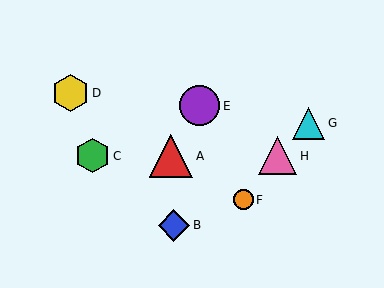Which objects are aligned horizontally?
Objects A, C, H are aligned horizontally.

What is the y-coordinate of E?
Object E is at y≈106.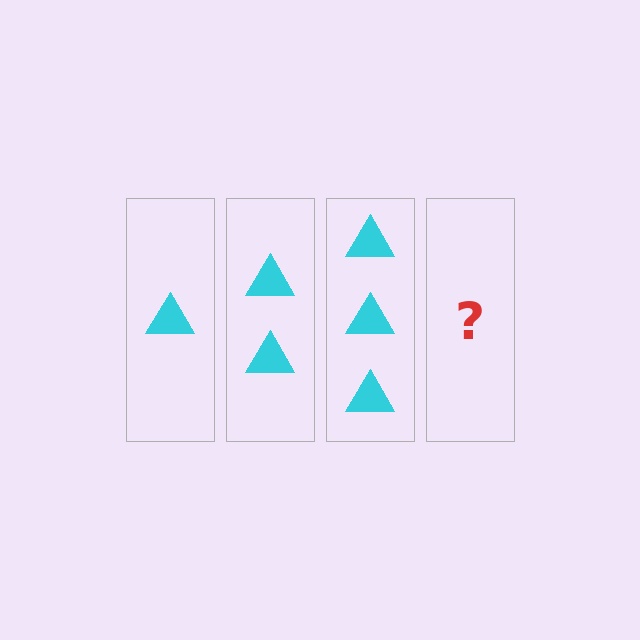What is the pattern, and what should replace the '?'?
The pattern is that each step adds one more triangle. The '?' should be 4 triangles.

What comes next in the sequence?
The next element should be 4 triangles.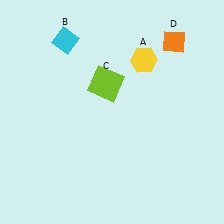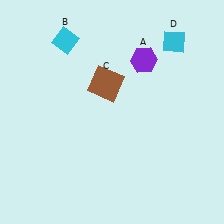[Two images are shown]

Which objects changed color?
A changed from yellow to purple. C changed from lime to brown. D changed from orange to cyan.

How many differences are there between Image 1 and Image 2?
There are 3 differences between the two images.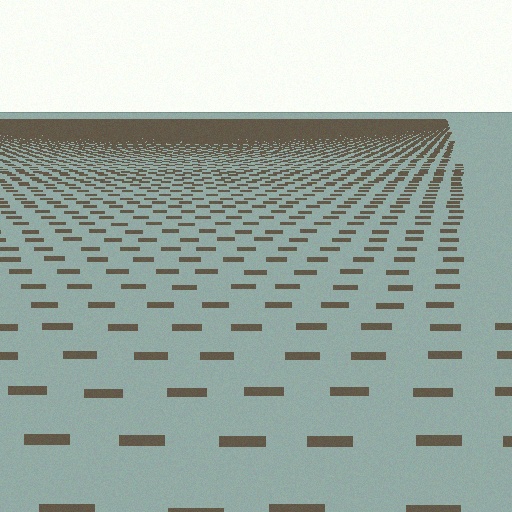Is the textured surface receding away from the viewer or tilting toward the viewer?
The surface is receding away from the viewer. Texture elements get smaller and denser toward the top.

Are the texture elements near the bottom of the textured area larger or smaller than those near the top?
Larger. Near the bottom, elements are closer to the viewer and appear at a bigger on-screen size.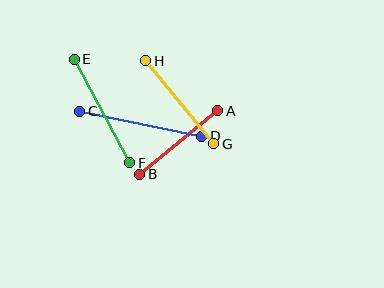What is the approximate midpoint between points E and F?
The midpoint is at approximately (102, 111) pixels.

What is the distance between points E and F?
The distance is approximately 117 pixels.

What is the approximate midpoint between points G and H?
The midpoint is at approximately (180, 102) pixels.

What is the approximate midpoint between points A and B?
The midpoint is at approximately (179, 142) pixels.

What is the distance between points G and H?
The distance is approximately 107 pixels.